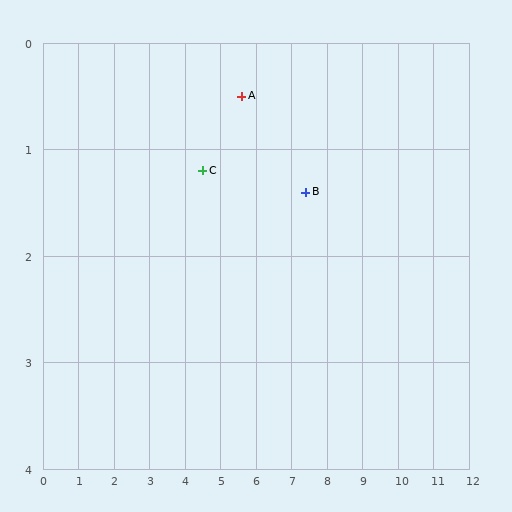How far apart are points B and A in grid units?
Points B and A are about 2.0 grid units apart.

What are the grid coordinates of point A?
Point A is at approximately (5.6, 0.5).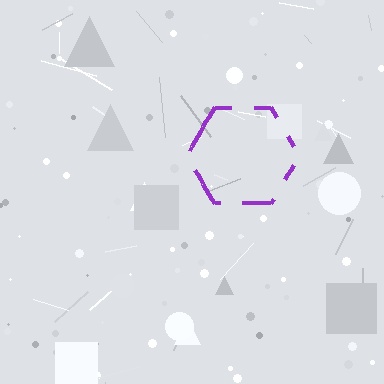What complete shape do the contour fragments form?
The contour fragments form a hexagon.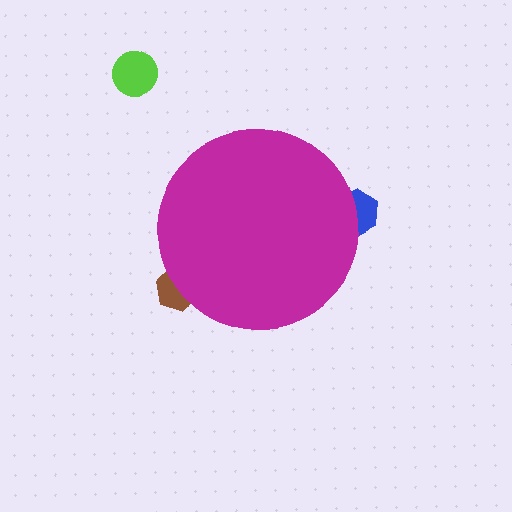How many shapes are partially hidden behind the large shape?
2 shapes are partially hidden.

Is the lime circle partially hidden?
No, the lime circle is fully visible.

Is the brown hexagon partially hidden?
Yes, the brown hexagon is partially hidden behind the magenta circle.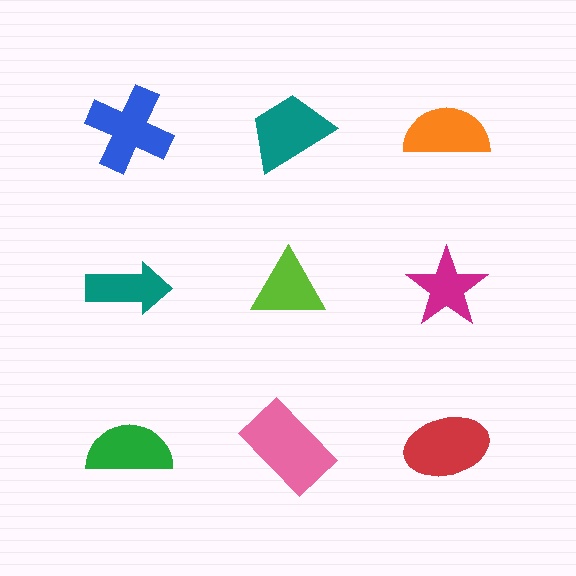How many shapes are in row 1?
3 shapes.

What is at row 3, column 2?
A pink rectangle.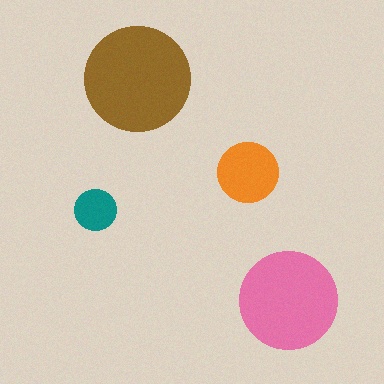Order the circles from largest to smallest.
the brown one, the pink one, the orange one, the teal one.